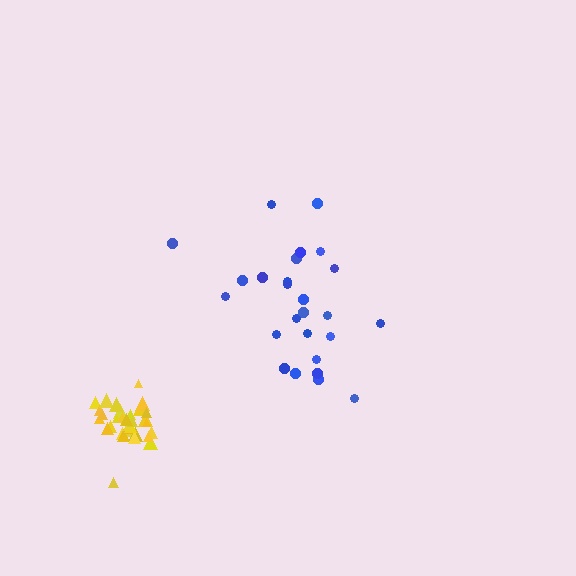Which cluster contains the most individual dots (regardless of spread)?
Yellow (33).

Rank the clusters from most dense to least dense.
yellow, blue.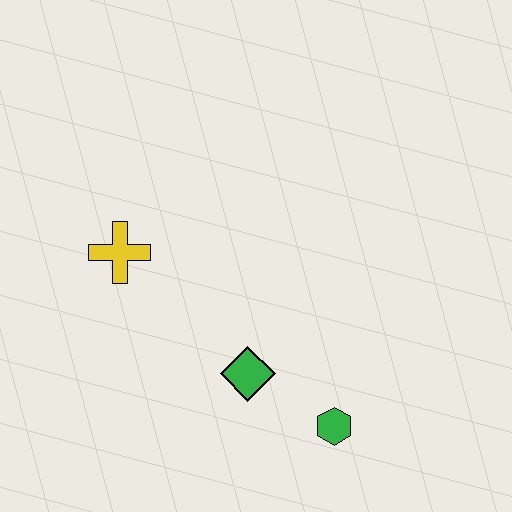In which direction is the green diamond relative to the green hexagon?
The green diamond is to the left of the green hexagon.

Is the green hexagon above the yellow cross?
No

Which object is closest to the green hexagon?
The green diamond is closest to the green hexagon.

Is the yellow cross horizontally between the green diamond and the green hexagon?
No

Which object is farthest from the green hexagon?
The yellow cross is farthest from the green hexagon.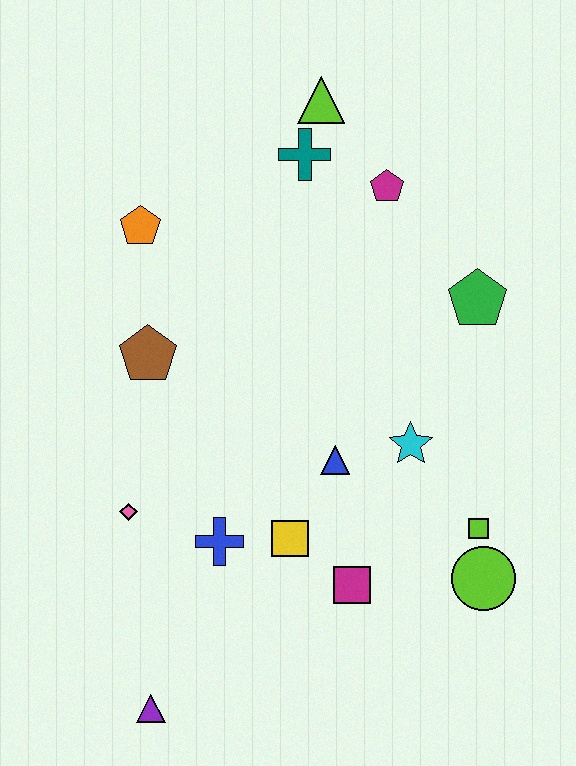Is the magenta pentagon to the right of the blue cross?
Yes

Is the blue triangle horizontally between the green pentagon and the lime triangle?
Yes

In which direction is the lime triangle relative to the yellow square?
The lime triangle is above the yellow square.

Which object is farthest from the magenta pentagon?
The purple triangle is farthest from the magenta pentagon.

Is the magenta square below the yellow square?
Yes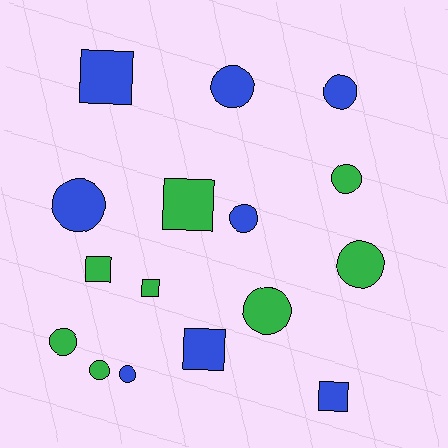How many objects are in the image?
There are 16 objects.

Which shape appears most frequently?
Circle, with 10 objects.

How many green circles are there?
There are 5 green circles.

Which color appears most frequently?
Blue, with 8 objects.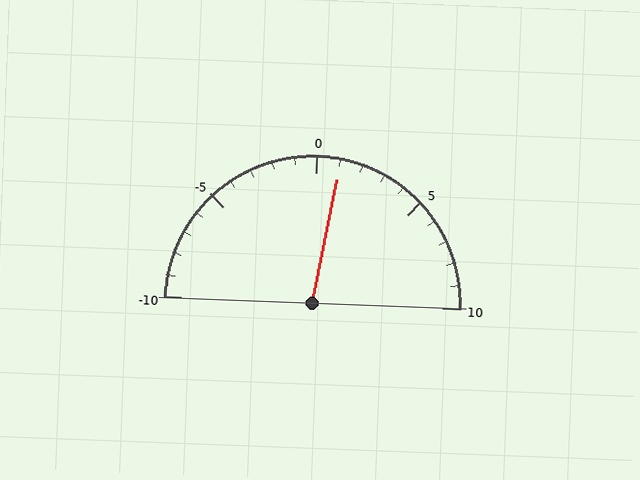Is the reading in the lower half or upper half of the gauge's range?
The reading is in the upper half of the range (-10 to 10).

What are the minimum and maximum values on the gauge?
The gauge ranges from -10 to 10.